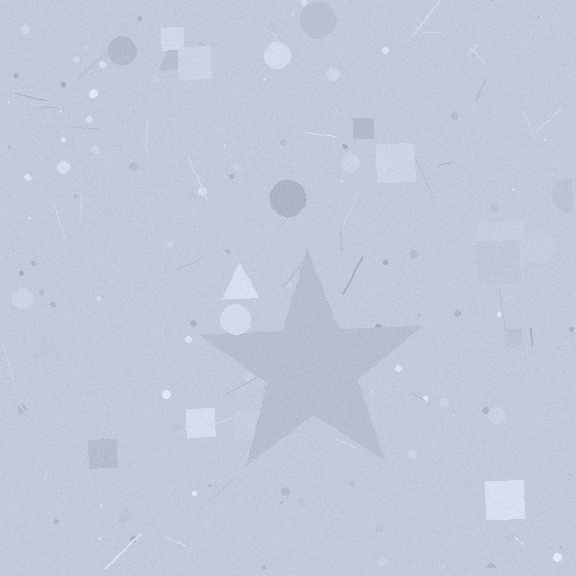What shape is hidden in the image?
A star is hidden in the image.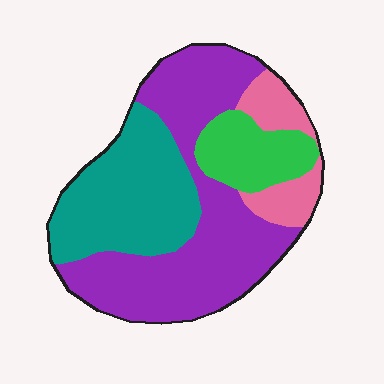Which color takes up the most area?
Purple, at roughly 45%.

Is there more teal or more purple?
Purple.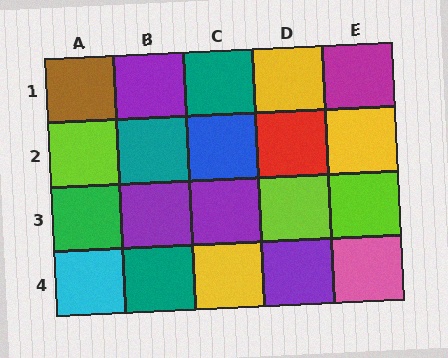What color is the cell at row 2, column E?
Yellow.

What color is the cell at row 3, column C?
Purple.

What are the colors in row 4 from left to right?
Cyan, teal, yellow, purple, pink.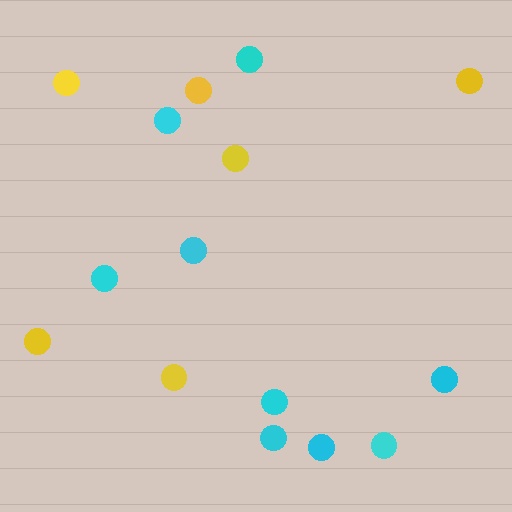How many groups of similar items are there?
There are 2 groups: one group of yellow circles (6) and one group of cyan circles (9).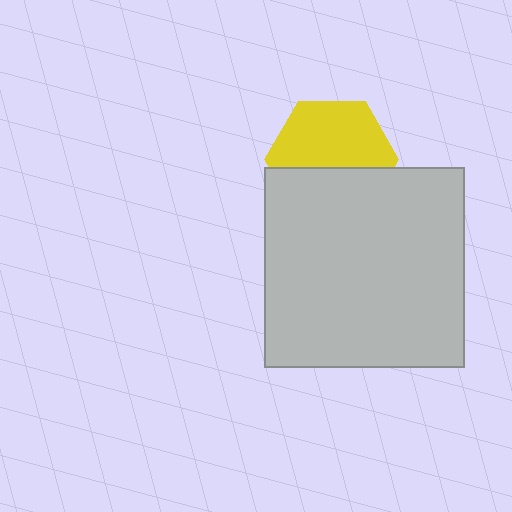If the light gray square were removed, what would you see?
You would see the complete yellow hexagon.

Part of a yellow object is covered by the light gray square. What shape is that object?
It is a hexagon.